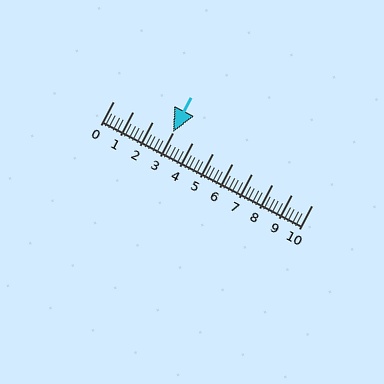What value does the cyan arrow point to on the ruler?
The cyan arrow points to approximately 3.0.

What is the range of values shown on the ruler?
The ruler shows values from 0 to 10.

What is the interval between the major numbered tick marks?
The major tick marks are spaced 1 units apart.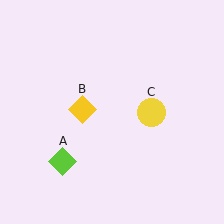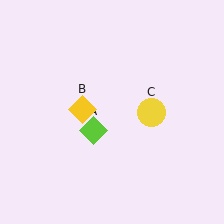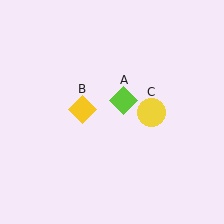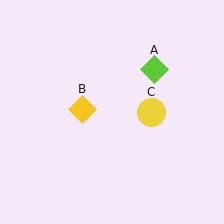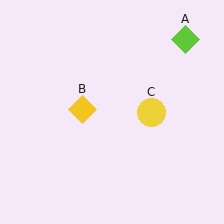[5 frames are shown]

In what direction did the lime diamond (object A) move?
The lime diamond (object A) moved up and to the right.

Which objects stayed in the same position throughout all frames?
Yellow diamond (object B) and yellow circle (object C) remained stationary.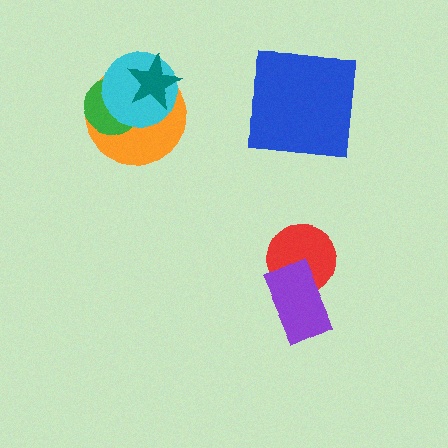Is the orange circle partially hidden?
Yes, it is partially covered by another shape.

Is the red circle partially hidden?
Yes, it is partially covered by another shape.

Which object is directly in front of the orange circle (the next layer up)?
The green circle is directly in front of the orange circle.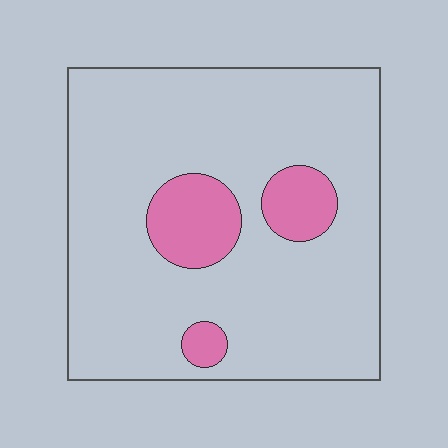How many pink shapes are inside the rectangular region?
3.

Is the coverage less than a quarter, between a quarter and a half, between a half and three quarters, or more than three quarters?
Less than a quarter.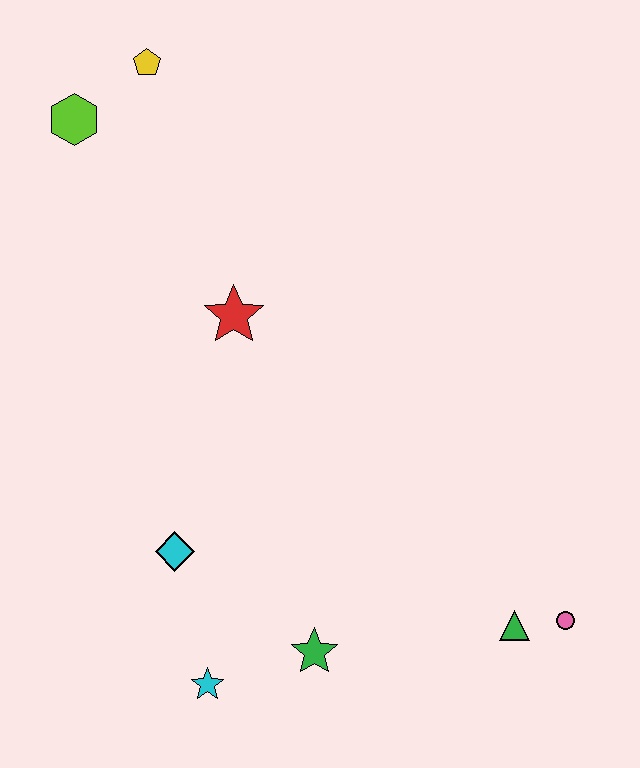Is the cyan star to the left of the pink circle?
Yes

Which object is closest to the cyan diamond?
The cyan star is closest to the cyan diamond.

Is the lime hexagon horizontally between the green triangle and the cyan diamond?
No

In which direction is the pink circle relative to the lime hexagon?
The pink circle is below the lime hexagon.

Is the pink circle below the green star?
No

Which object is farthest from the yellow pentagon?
The pink circle is farthest from the yellow pentagon.